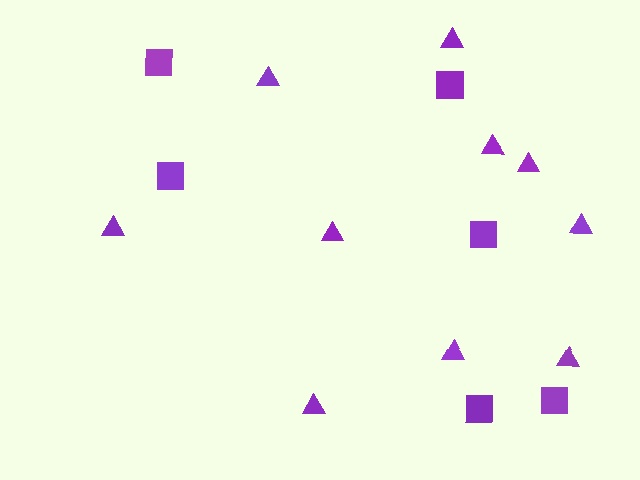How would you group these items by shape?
There are 2 groups: one group of squares (6) and one group of triangles (10).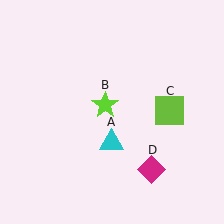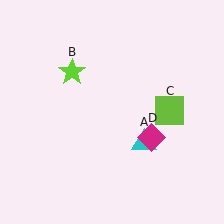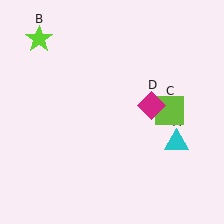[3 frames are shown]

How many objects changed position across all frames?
3 objects changed position: cyan triangle (object A), lime star (object B), magenta diamond (object D).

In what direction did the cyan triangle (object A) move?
The cyan triangle (object A) moved right.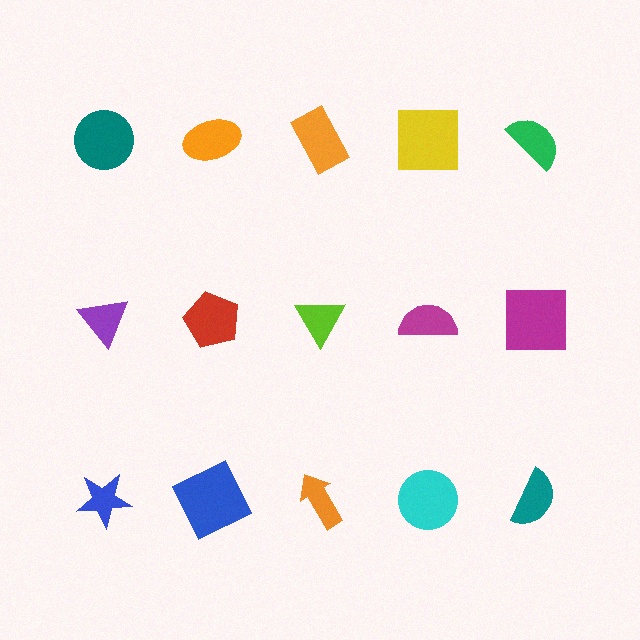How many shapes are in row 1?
5 shapes.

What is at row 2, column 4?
A magenta semicircle.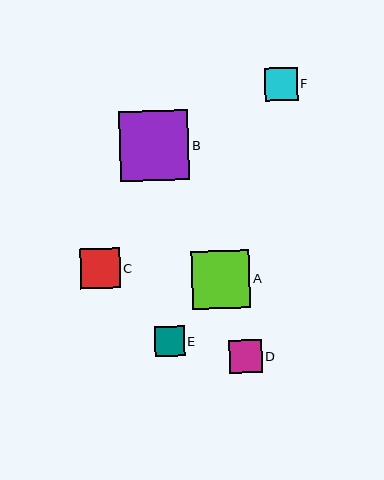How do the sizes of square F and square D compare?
Square F and square D are approximately the same size.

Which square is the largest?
Square B is the largest with a size of approximately 70 pixels.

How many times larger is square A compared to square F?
Square A is approximately 1.7 times the size of square F.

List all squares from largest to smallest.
From largest to smallest: B, A, C, F, D, E.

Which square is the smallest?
Square E is the smallest with a size of approximately 30 pixels.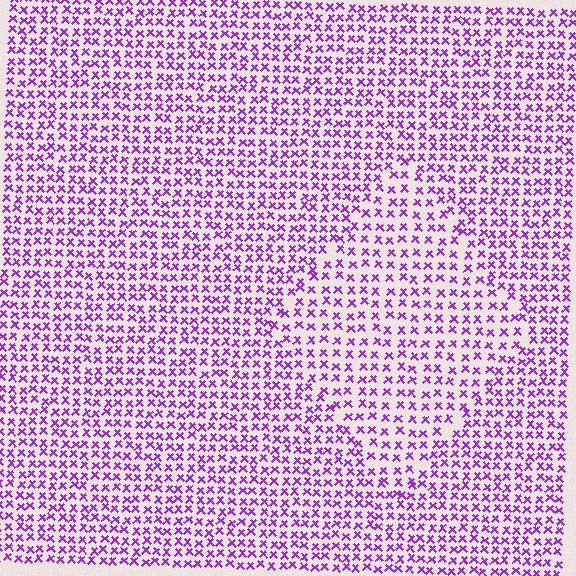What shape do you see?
I see a diamond.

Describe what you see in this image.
The image contains small purple elements arranged at two different densities. A diamond-shaped region is visible where the elements are less densely packed than the surrounding area.